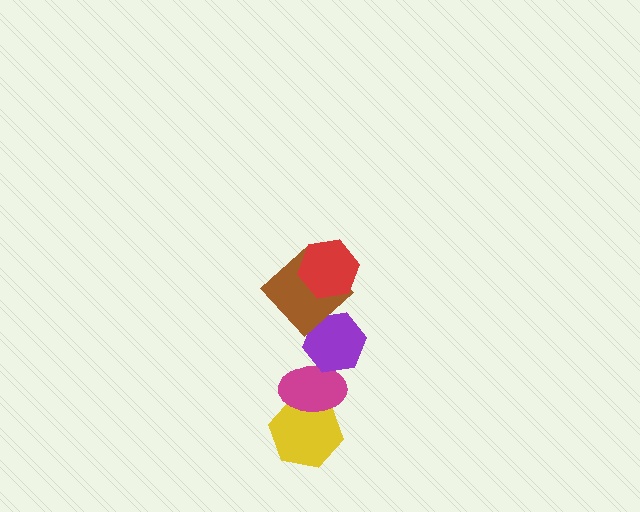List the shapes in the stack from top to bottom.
From top to bottom: the red hexagon, the brown diamond, the purple hexagon, the magenta ellipse, the yellow hexagon.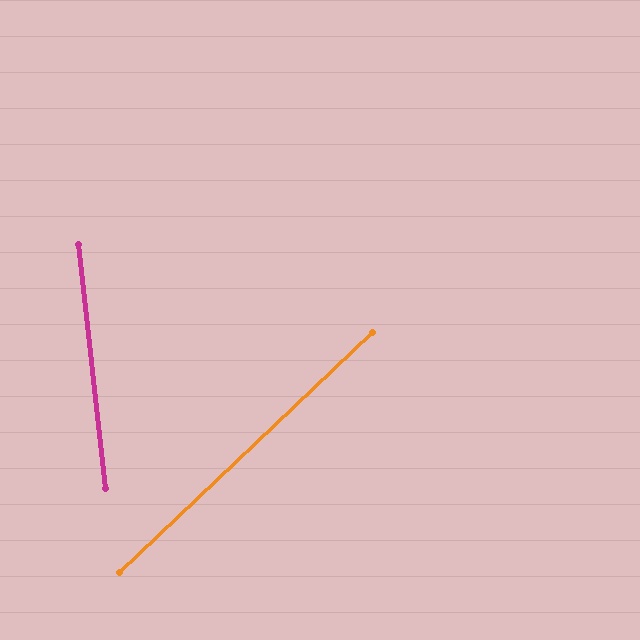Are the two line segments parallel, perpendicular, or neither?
Neither parallel nor perpendicular — they differ by about 53°.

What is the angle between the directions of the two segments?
Approximately 53 degrees.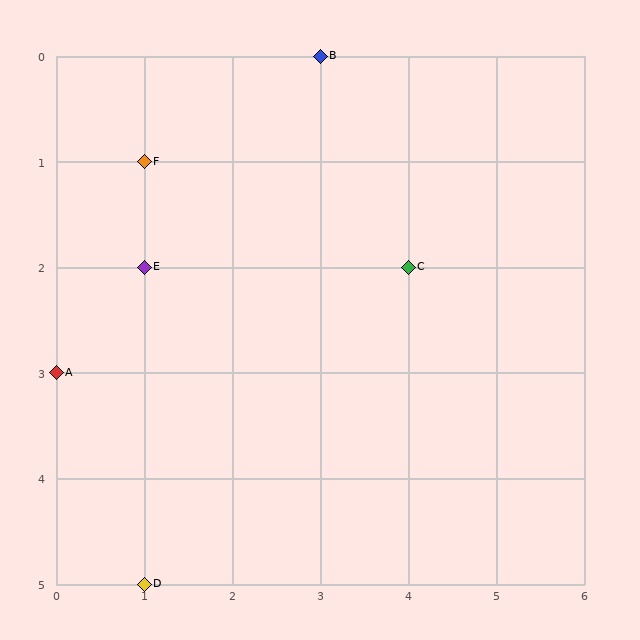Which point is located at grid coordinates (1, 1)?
Point F is at (1, 1).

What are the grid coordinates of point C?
Point C is at grid coordinates (4, 2).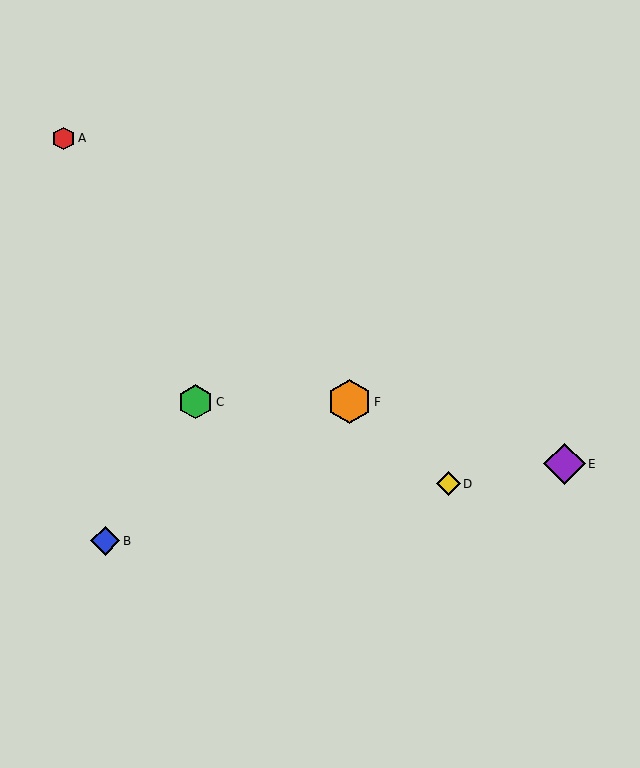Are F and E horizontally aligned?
No, F is at y≈402 and E is at y≈464.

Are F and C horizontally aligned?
Yes, both are at y≈402.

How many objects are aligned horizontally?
2 objects (C, F) are aligned horizontally.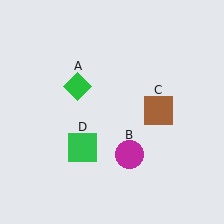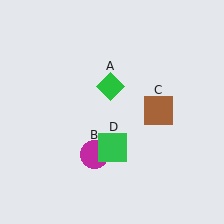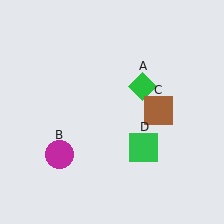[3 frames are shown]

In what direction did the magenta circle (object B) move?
The magenta circle (object B) moved left.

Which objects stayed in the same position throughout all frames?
Brown square (object C) remained stationary.